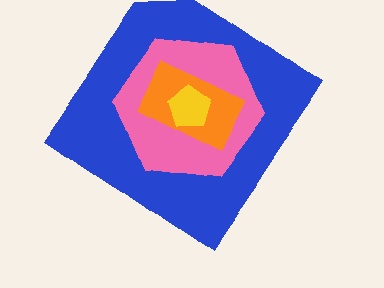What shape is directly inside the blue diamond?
The pink hexagon.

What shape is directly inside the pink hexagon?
The orange rectangle.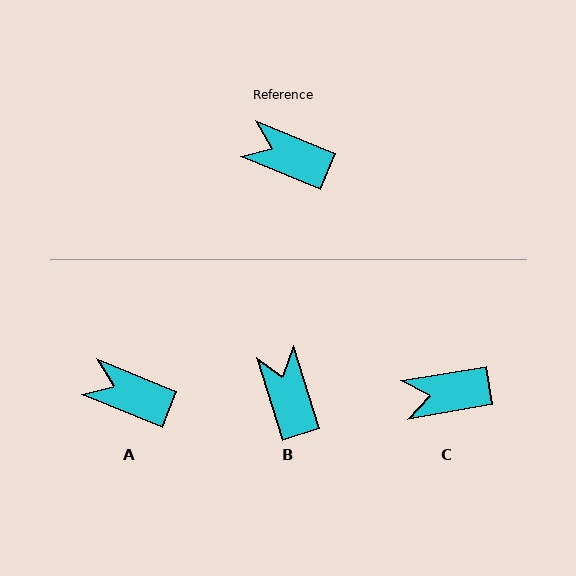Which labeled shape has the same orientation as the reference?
A.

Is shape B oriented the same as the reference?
No, it is off by about 50 degrees.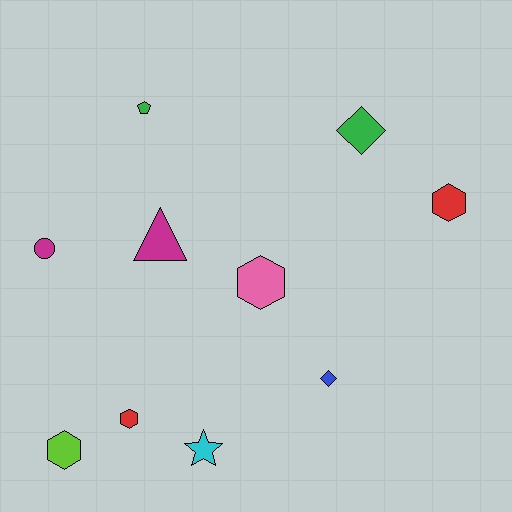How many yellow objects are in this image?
There are no yellow objects.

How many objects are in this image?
There are 10 objects.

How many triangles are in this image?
There is 1 triangle.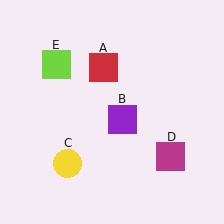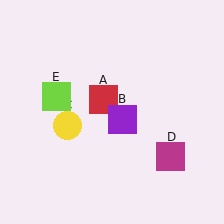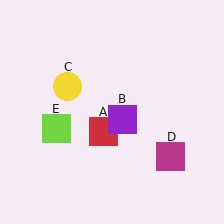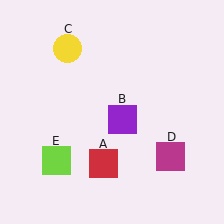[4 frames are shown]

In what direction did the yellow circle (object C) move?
The yellow circle (object C) moved up.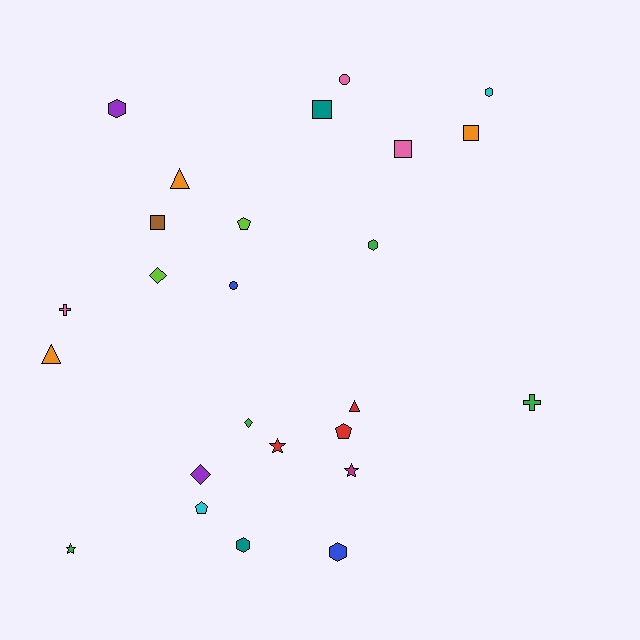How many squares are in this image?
There are 4 squares.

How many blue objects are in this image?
There are 2 blue objects.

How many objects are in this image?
There are 25 objects.